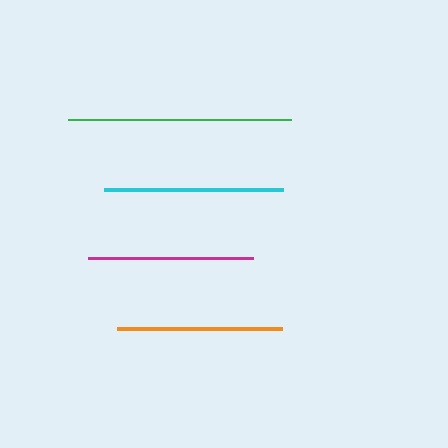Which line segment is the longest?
The green line is the longest at approximately 222 pixels.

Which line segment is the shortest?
The magenta line is the shortest at approximately 165 pixels.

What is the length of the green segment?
The green segment is approximately 222 pixels long.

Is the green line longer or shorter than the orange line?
The green line is longer than the orange line.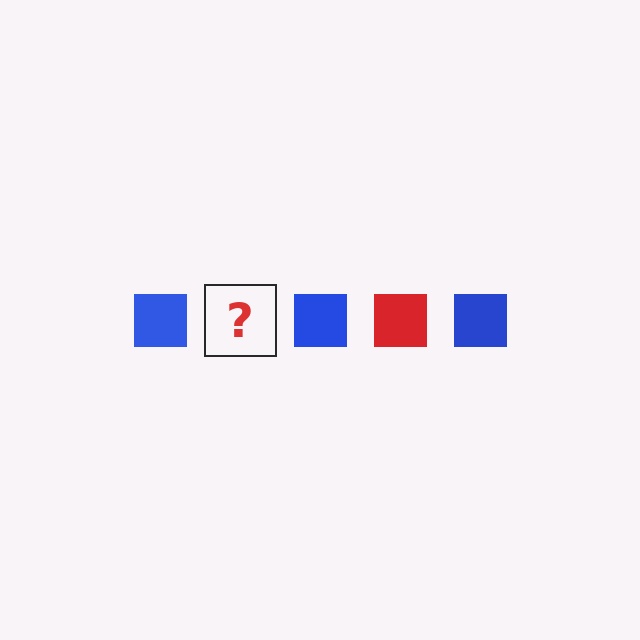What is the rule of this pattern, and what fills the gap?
The rule is that the pattern cycles through blue, red squares. The gap should be filled with a red square.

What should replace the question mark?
The question mark should be replaced with a red square.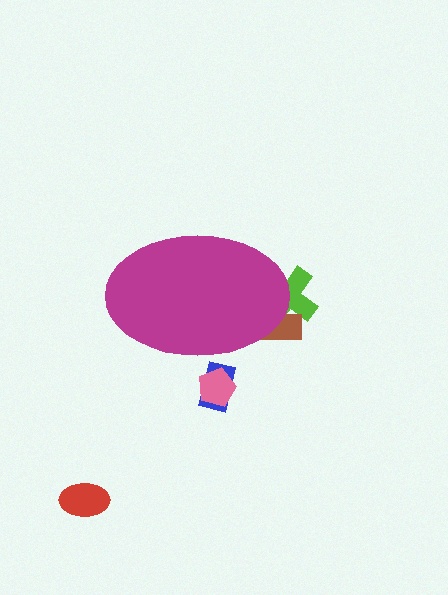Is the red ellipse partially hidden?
No, the red ellipse is fully visible.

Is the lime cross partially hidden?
Yes, the lime cross is partially hidden behind the magenta ellipse.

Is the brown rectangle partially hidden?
Yes, the brown rectangle is partially hidden behind the magenta ellipse.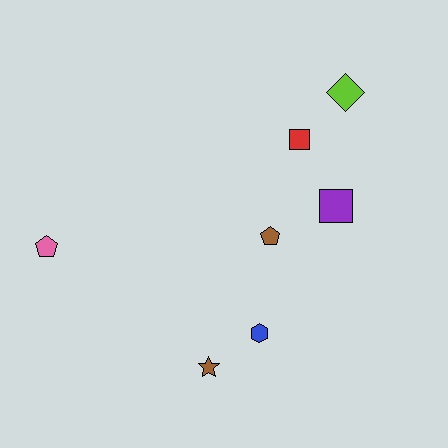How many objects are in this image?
There are 7 objects.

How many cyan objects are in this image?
There are no cyan objects.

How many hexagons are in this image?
There is 1 hexagon.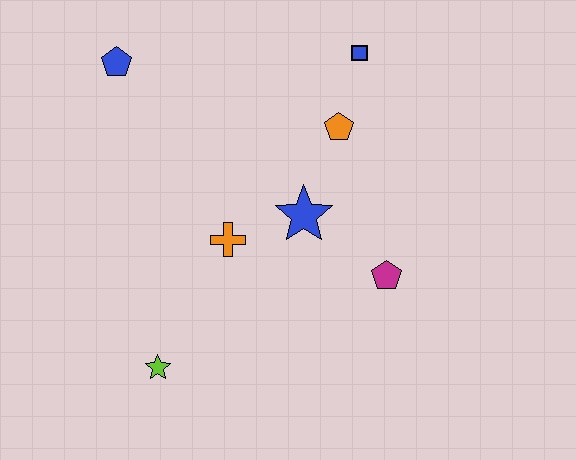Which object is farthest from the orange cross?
The blue square is farthest from the orange cross.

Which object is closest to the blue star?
The orange cross is closest to the blue star.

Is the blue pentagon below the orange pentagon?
No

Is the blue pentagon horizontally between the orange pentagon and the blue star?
No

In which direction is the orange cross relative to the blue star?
The orange cross is to the left of the blue star.